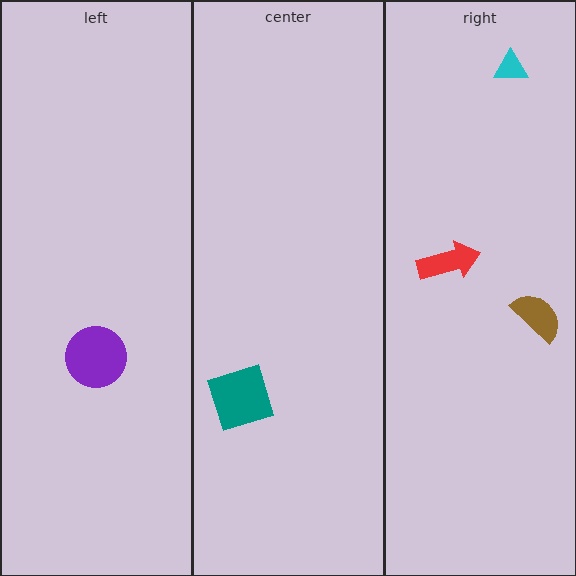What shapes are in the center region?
The teal square.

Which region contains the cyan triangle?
The right region.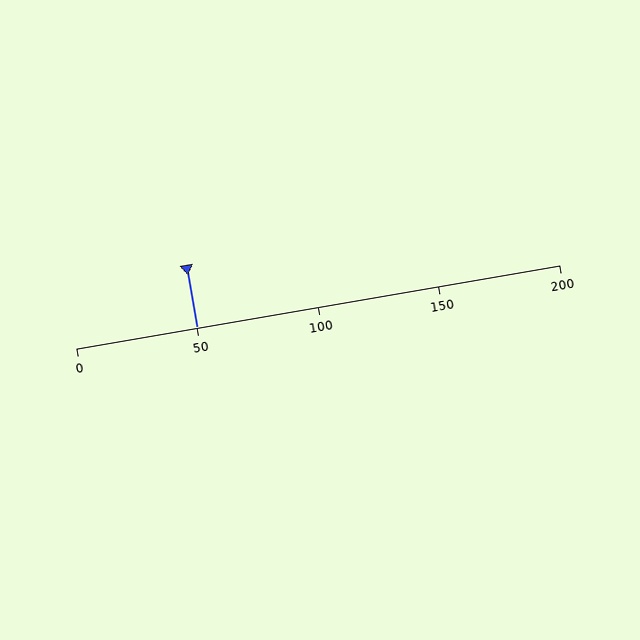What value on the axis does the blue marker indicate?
The marker indicates approximately 50.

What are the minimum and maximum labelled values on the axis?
The axis runs from 0 to 200.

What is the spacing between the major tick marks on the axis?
The major ticks are spaced 50 apart.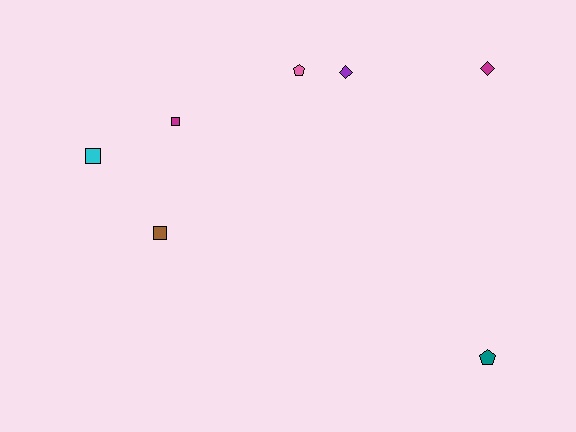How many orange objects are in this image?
There are no orange objects.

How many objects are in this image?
There are 7 objects.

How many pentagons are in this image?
There are 2 pentagons.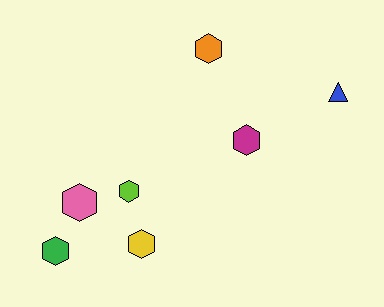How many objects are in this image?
There are 7 objects.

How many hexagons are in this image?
There are 6 hexagons.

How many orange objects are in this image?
There is 1 orange object.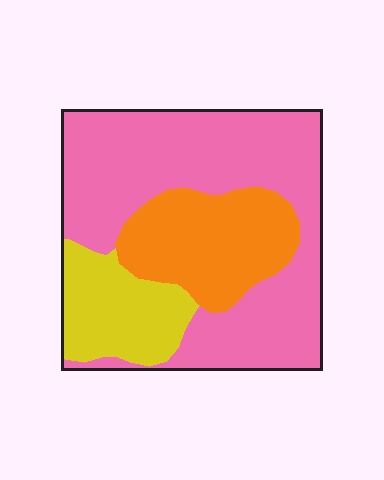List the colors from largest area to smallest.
From largest to smallest: pink, orange, yellow.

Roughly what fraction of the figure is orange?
Orange covers about 25% of the figure.